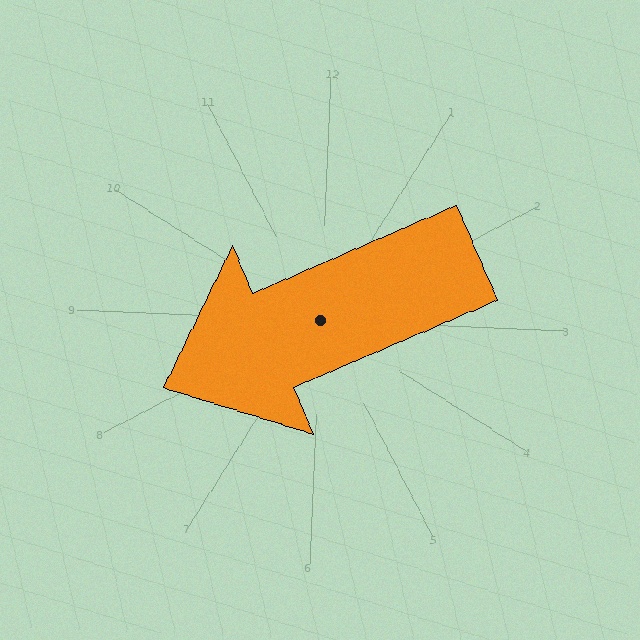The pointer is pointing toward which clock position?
Roughly 8 o'clock.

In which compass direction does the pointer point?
Southwest.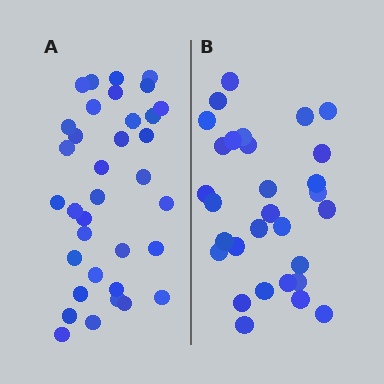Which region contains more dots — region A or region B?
Region A (the left region) has more dots.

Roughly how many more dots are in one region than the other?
Region A has about 5 more dots than region B.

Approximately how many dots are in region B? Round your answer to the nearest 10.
About 30 dots.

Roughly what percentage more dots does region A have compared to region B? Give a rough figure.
About 15% more.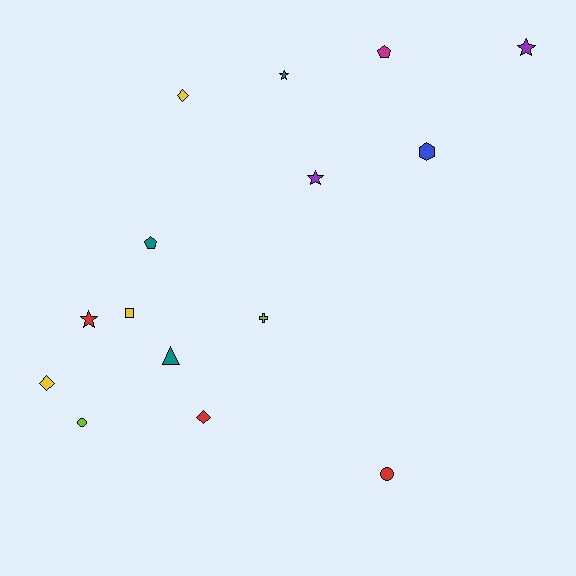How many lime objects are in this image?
There are 2 lime objects.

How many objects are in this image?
There are 15 objects.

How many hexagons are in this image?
There is 1 hexagon.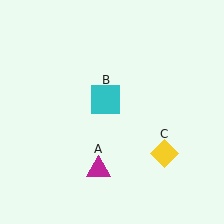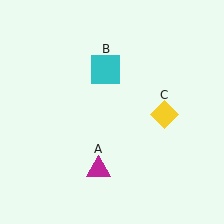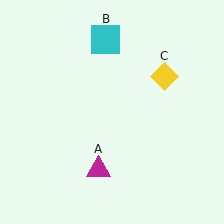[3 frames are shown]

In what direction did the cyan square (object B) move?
The cyan square (object B) moved up.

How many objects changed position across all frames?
2 objects changed position: cyan square (object B), yellow diamond (object C).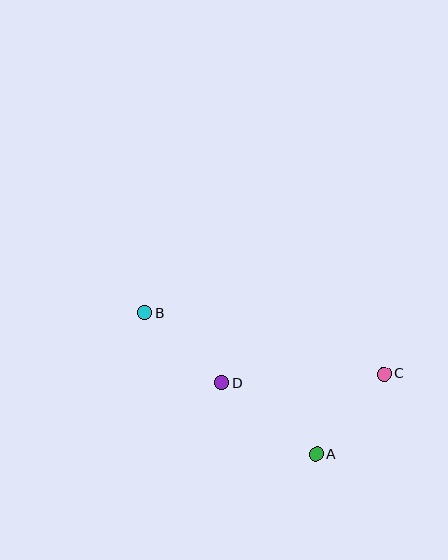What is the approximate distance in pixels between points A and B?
The distance between A and B is approximately 222 pixels.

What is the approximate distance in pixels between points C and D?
The distance between C and D is approximately 162 pixels.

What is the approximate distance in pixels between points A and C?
The distance between A and C is approximately 105 pixels.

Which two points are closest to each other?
Points B and D are closest to each other.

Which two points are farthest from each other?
Points B and C are farthest from each other.